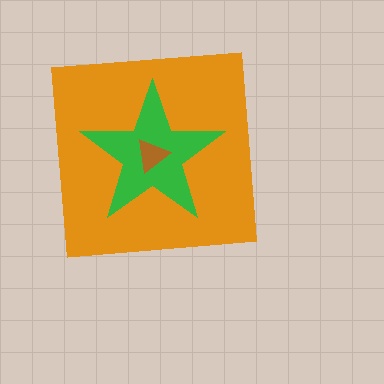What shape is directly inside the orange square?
The green star.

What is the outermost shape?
The orange square.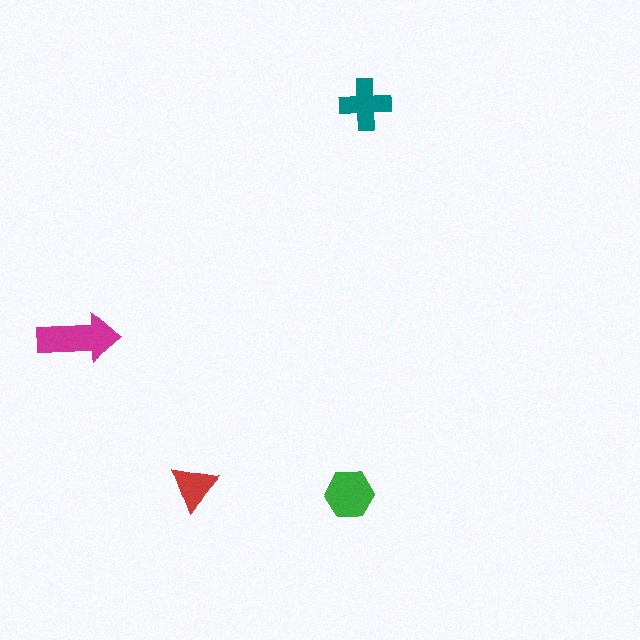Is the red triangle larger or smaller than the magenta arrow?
Smaller.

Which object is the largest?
The magenta arrow.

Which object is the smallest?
The red triangle.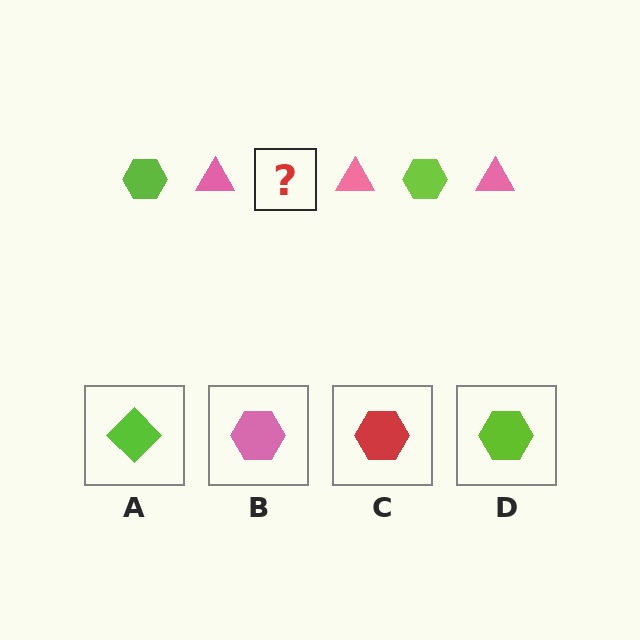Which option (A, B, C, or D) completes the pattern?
D.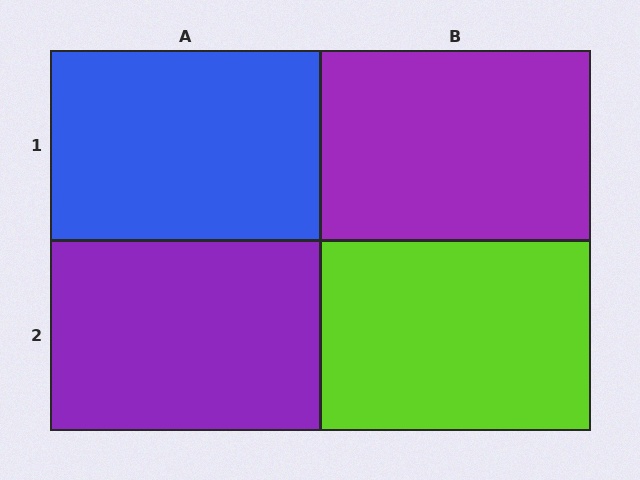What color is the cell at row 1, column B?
Purple.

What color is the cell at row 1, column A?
Blue.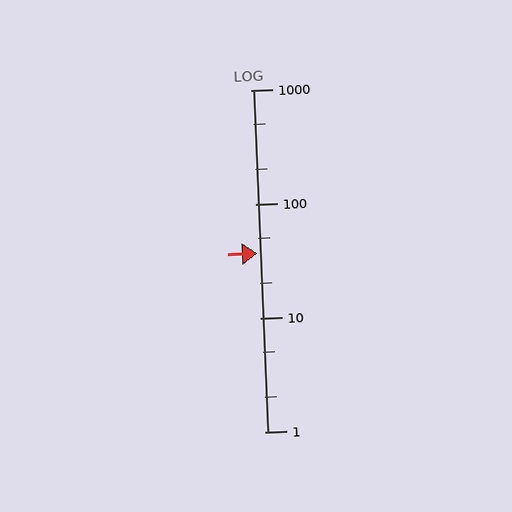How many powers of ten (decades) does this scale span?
The scale spans 3 decades, from 1 to 1000.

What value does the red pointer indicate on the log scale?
The pointer indicates approximately 37.